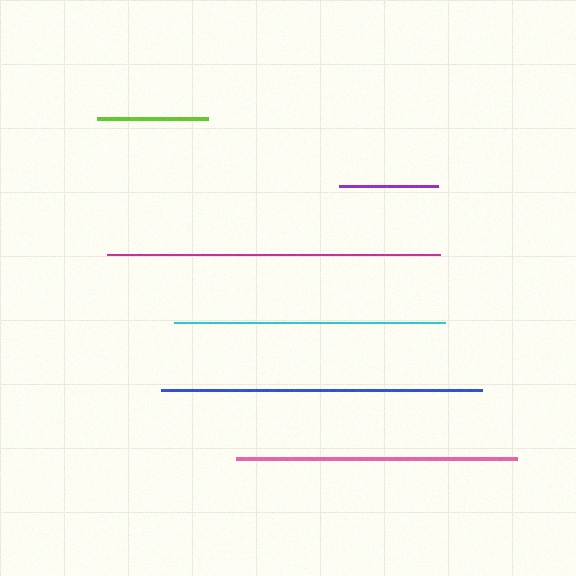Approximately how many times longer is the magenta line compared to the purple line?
The magenta line is approximately 3.4 times the length of the purple line.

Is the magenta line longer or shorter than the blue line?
The magenta line is longer than the blue line.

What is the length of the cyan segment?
The cyan segment is approximately 271 pixels long.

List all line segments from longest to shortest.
From longest to shortest: magenta, blue, pink, cyan, lime, purple.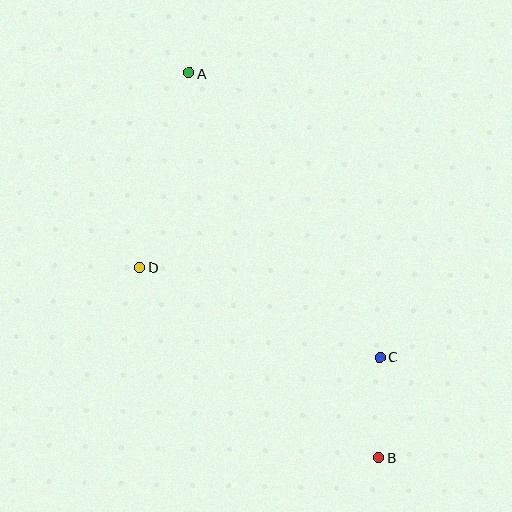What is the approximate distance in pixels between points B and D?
The distance between B and D is approximately 306 pixels.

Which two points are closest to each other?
Points B and C are closest to each other.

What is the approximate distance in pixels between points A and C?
The distance between A and C is approximately 342 pixels.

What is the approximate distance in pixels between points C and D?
The distance between C and D is approximately 256 pixels.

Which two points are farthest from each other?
Points A and B are farthest from each other.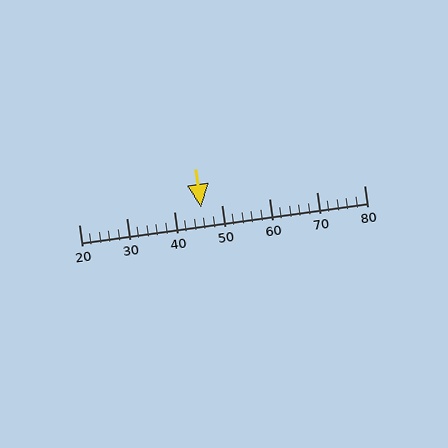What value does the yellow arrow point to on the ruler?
The yellow arrow points to approximately 46.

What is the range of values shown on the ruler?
The ruler shows values from 20 to 80.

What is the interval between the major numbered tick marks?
The major tick marks are spaced 10 units apart.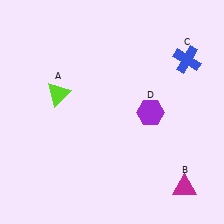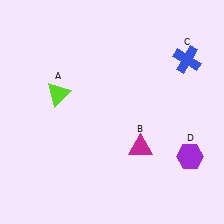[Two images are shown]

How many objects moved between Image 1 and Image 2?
2 objects moved between the two images.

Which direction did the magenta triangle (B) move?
The magenta triangle (B) moved left.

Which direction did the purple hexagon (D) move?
The purple hexagon (D) moved down.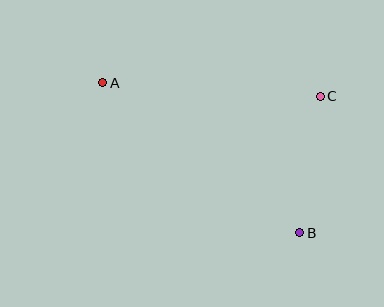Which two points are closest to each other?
Points B and C are closest to each other.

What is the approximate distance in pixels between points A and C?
The distance between A and C is approximately 218 pixels.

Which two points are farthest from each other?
Points A and B are farthest from each other.